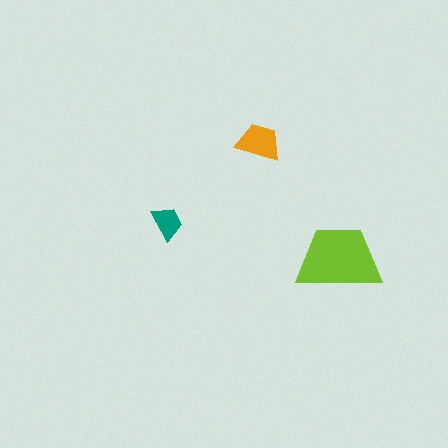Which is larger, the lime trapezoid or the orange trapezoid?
The lime one.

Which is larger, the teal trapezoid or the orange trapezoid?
The orange one.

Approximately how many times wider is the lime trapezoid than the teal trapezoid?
About 2.5 times wider.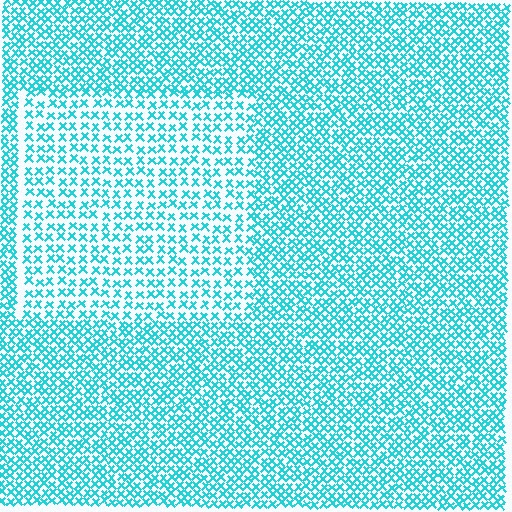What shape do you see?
I see a rectangle.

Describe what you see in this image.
The image contains small cyan elements arranged at two different densities. A rectangle-shaped region is visible where the elements are less densely packed than the surrounding area.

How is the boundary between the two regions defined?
The boundary is defined by a change in element density (approximately 1.7x ratio). All elements are the same color, size, and shape.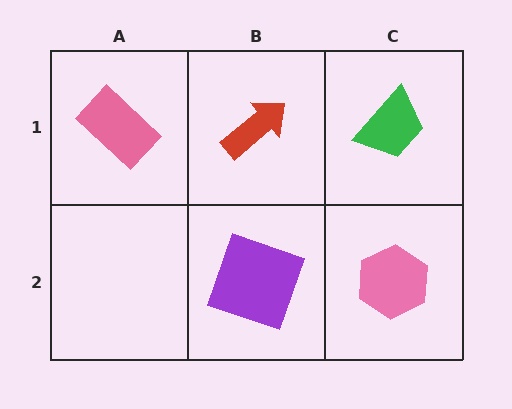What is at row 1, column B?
A red arrow.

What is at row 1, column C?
A green trapezoid.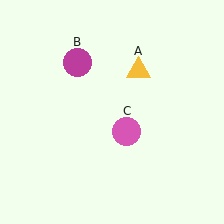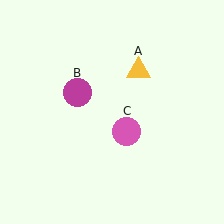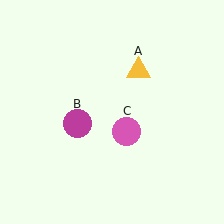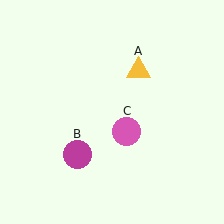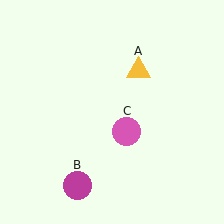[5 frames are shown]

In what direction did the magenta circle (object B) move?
The magenta circle (object B) moved down.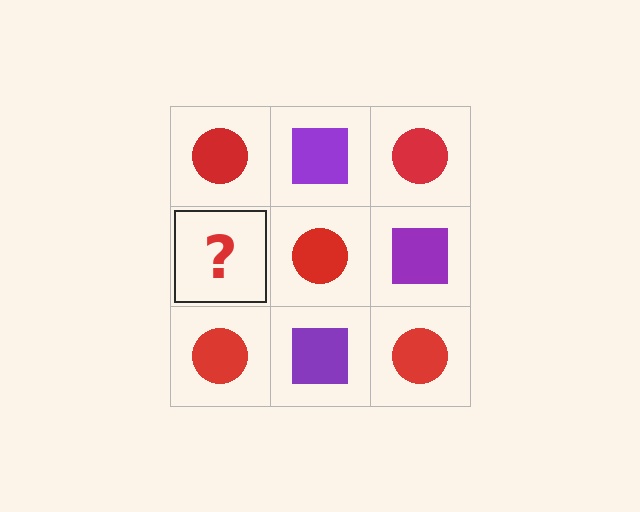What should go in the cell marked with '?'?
The missing cell should contain a purple square.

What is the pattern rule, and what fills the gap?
The rule is that it alternates red circle and purple square in a checkerboard pattern. The gap should be filled with a purple square.